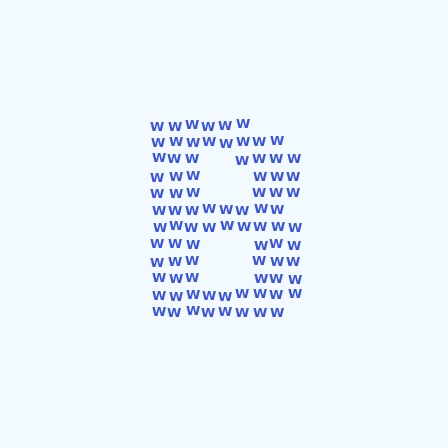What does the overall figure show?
The overall figure shows the letter B.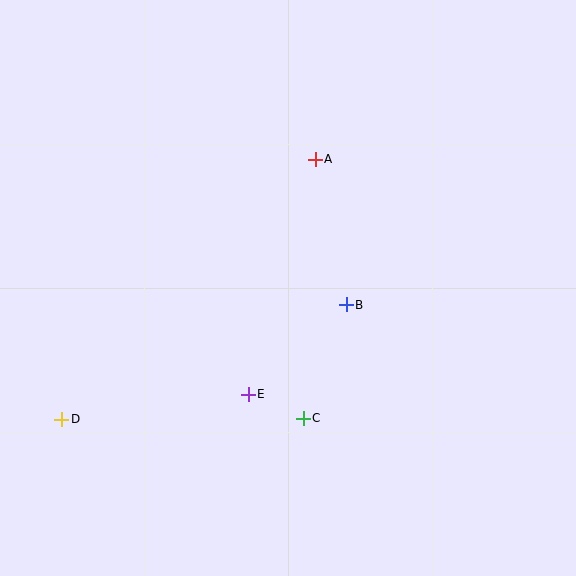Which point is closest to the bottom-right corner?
Point C is closest to the bottom-right corner.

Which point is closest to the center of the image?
Point B at (346, 305) is closest to the center.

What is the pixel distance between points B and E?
The distance between B and E is 133 pixels.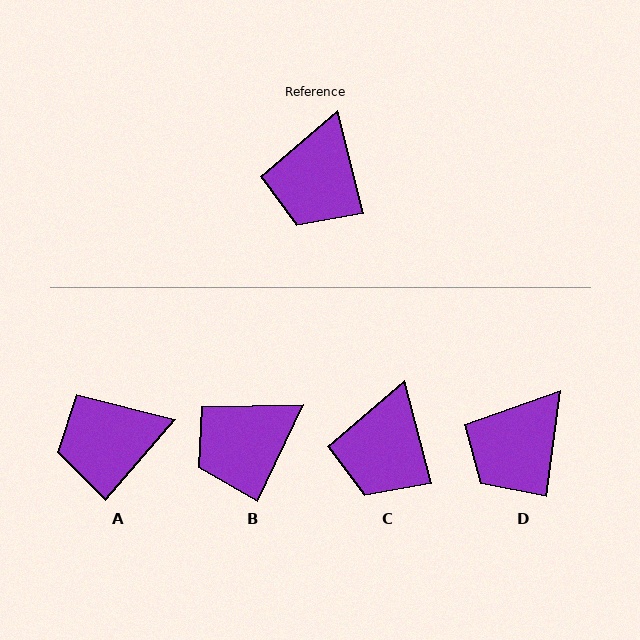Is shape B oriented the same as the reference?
No, it is off by about 40 degrees.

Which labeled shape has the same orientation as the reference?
C.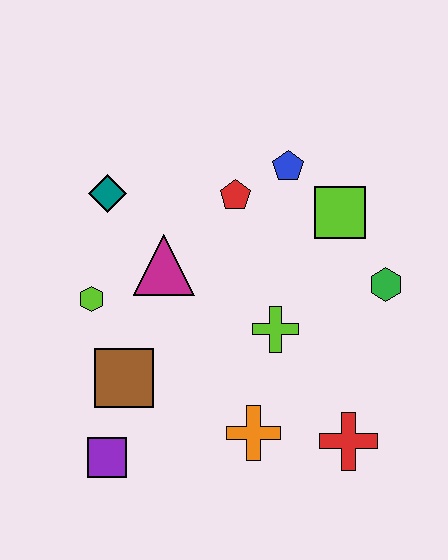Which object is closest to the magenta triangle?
The lime hexagon is closest to the magenta triangle.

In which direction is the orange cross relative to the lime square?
The orange cross is below the lime square.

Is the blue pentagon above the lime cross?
Yes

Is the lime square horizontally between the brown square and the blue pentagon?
No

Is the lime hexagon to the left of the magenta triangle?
Yes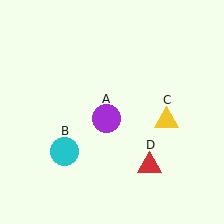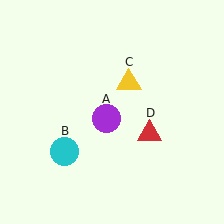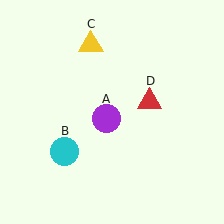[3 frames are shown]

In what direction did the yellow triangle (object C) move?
The yellow triangle (object C) moved up and to the left.